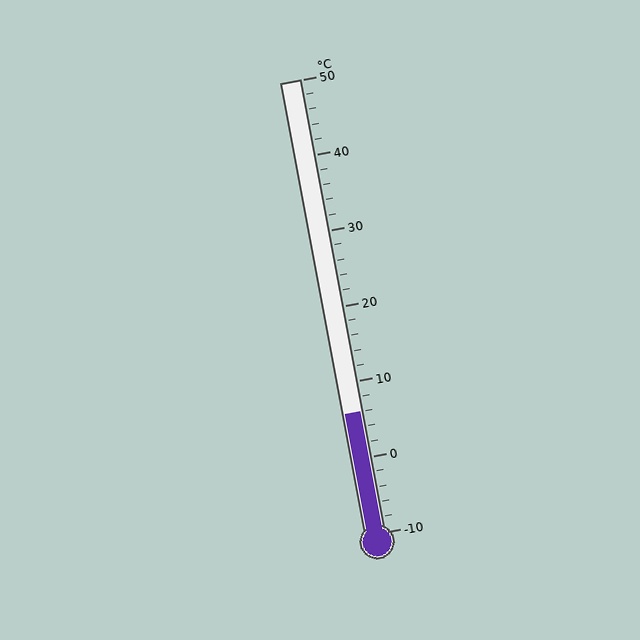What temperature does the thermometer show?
The thermometer shows approximately 6°C.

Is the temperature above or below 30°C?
The temperature is below 30°C.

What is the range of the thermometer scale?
The thermometer scale ranges from -10°C to 50°C.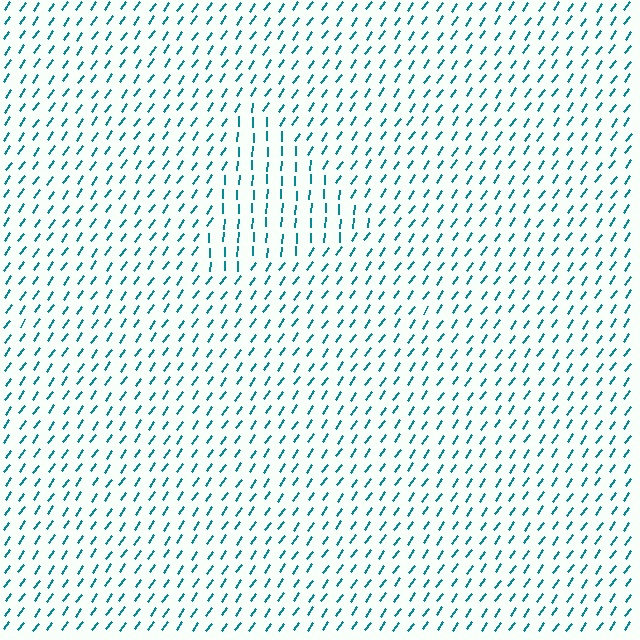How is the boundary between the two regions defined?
The boundary is defined purely by a change in line orientation (approximately 33 degrees difference). All lines are the same color and thickness.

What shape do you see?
I see a triangle.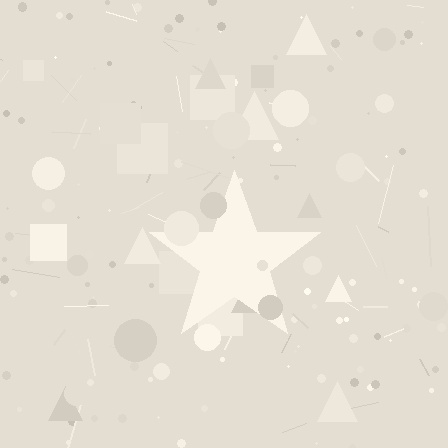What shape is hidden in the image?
A star is hidden in the image.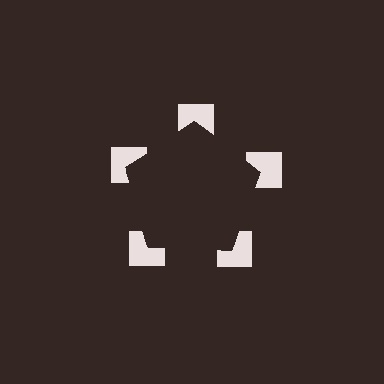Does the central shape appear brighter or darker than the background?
It typically appears slightly darker than the background, even though no actual brightness change is drawn.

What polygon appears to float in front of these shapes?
An illusory pentagon — its edges are inferred from the aligned wedge cuts in the notched squares, not physically drawn.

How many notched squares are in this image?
There are 5 — one at each vertex of the illusory pentagon.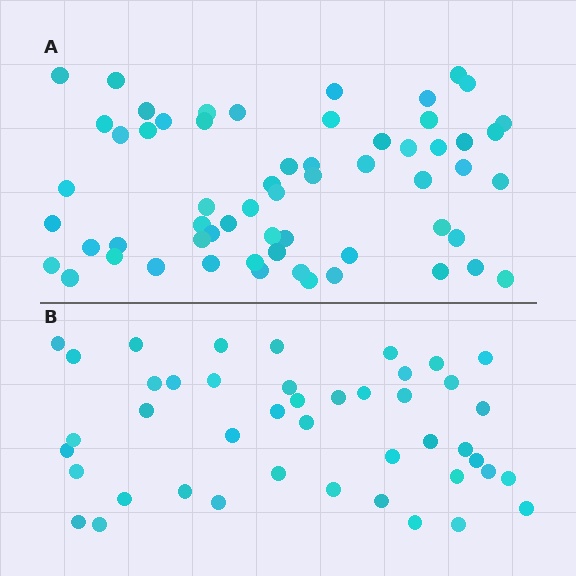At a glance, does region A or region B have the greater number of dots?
Region A (the top region) has more dots.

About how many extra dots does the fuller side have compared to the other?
Region A has approximately 15 more dots than region B.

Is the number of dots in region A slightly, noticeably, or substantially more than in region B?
Region A has noticeably more, but not dramatically so. The ratio is roughly 1.4 to 1.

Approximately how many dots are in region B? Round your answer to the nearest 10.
About 40 dots. (The exact count is 44, which rounds to 40.)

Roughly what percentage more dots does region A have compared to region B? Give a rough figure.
About 35% more.